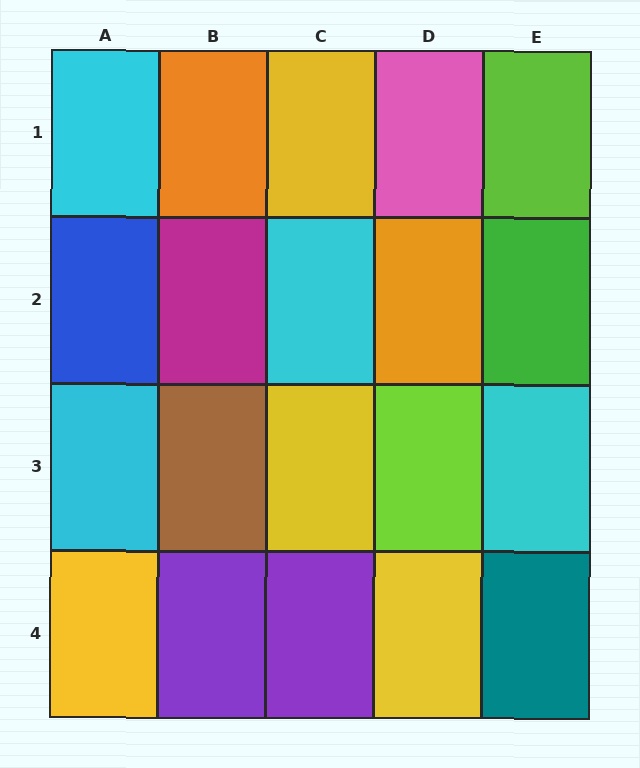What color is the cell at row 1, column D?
Pink.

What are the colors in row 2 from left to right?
Blue, magenta, cyan, orange, green.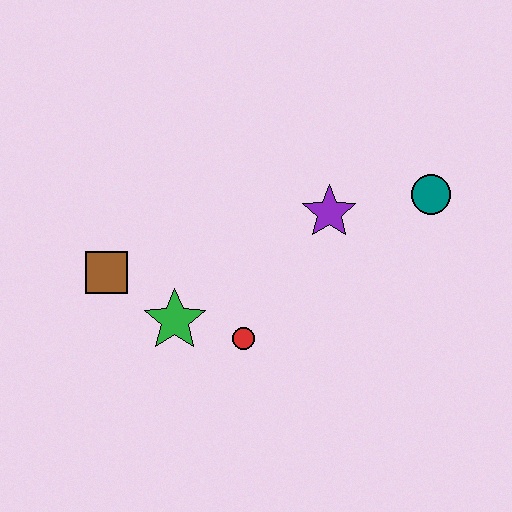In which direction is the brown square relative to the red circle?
The brown square is to the left of the red circle.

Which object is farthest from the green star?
The teal circle is farthest from the green star.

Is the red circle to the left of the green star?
No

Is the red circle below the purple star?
Yes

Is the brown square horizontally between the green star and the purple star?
No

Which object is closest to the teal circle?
The purple star is closest to the teal circle.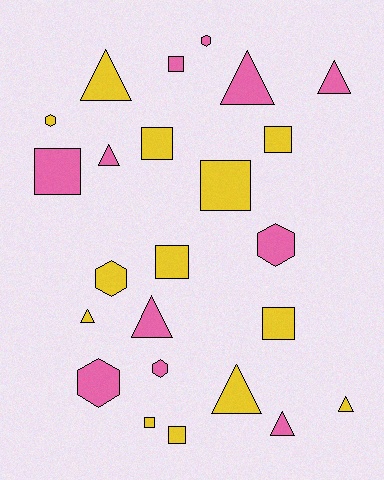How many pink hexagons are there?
There are 4 pink hexagons.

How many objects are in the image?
There are 24 objects.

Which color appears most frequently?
Yellow, with 13 objects.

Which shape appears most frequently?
Square, with 9 objects.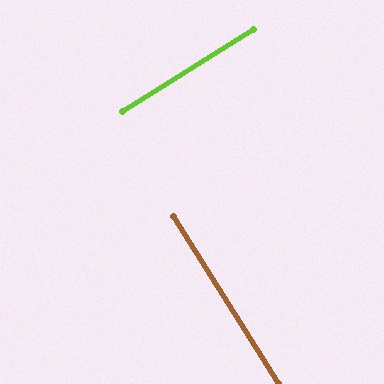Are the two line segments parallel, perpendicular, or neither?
Perpendicular — they meet at approximately 90°.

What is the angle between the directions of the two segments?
Approximately 90 degrees.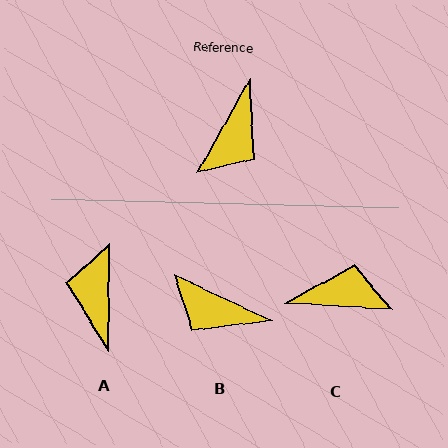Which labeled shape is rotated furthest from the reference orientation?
A, about 151 degrees away.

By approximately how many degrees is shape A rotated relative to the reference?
Approximately 151 degrees clockwise.